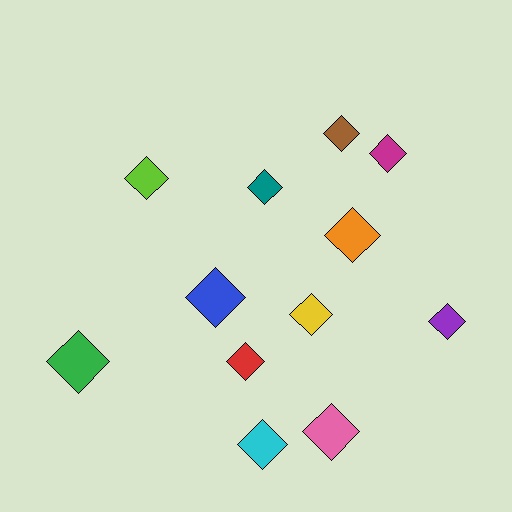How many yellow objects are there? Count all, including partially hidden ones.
There is 1 yellow object.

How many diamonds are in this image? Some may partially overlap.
There are 12 diamonds.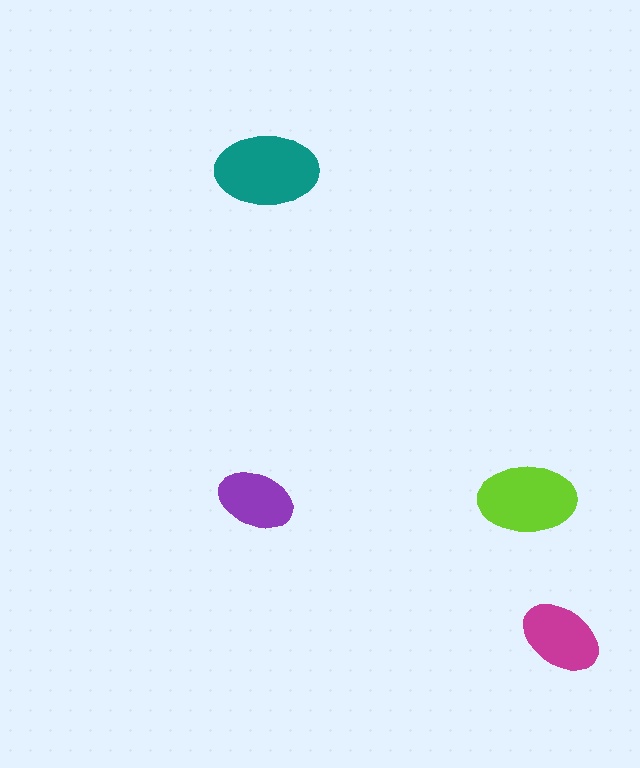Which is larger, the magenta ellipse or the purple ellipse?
The magenta one.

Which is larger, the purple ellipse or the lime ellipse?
The lime one.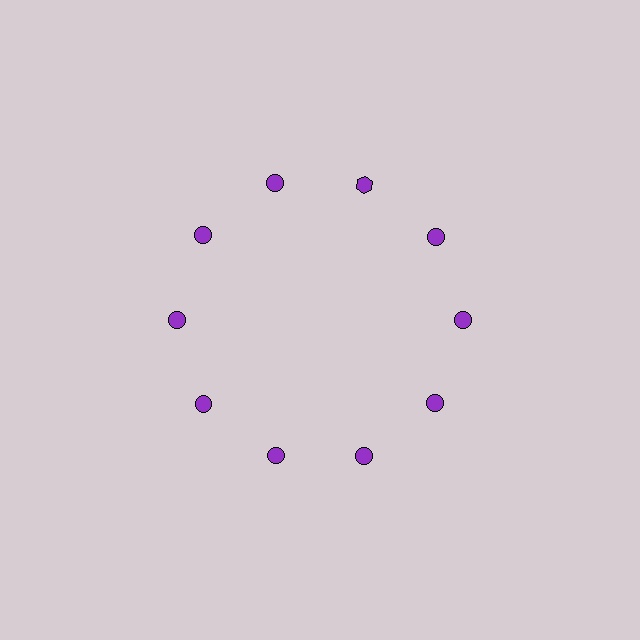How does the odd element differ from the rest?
It has a different shape: hexagon instead of circle.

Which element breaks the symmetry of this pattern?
The purple hexagon at roughly the 1 o'clock position breaks the symmetry. All other shapes are purple circles.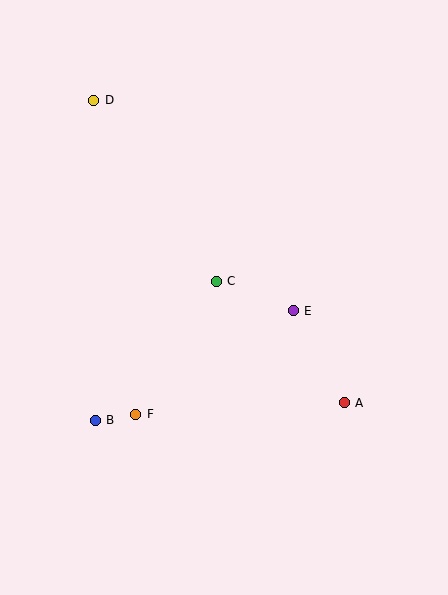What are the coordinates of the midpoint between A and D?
The midpoint between A and D is at (219, 252).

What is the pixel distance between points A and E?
The distance between A and E is 105 pixels.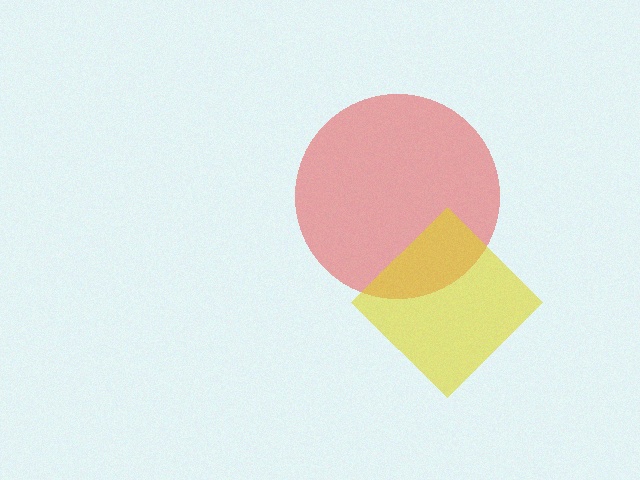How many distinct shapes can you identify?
There are 2 distinct shapes: a red circle, a yellow diamond.